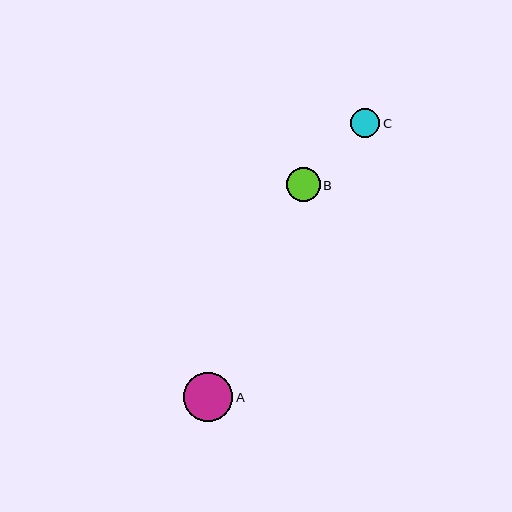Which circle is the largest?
Circle A is the largest with a size of approximately 49 pixels.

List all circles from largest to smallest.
From largest to smallest: A, B, C.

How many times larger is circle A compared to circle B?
Circle A is approximately 1.5 times the size of circle B.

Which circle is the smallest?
Circle C is the smallest with a size of approximately 29 pixels.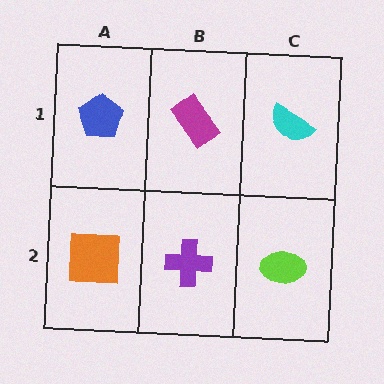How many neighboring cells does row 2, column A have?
2.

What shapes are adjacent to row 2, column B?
A magenta rectangle (row 1, column B), an orange square (row 2, column A), a lime ellipse (row 2, column C).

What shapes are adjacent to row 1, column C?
A lime ellipse (row 2, column C), a magenta rectangle (row 1, column B).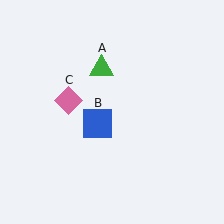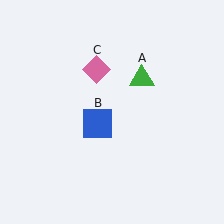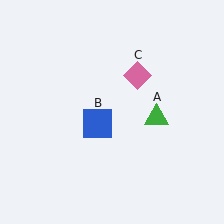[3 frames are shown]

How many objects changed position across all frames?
2 objects changed position: green triangle (object A), pink diamond (object C).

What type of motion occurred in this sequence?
The green triangle (object A), pink diamond (object C) rotated clockwise around the center of the scene.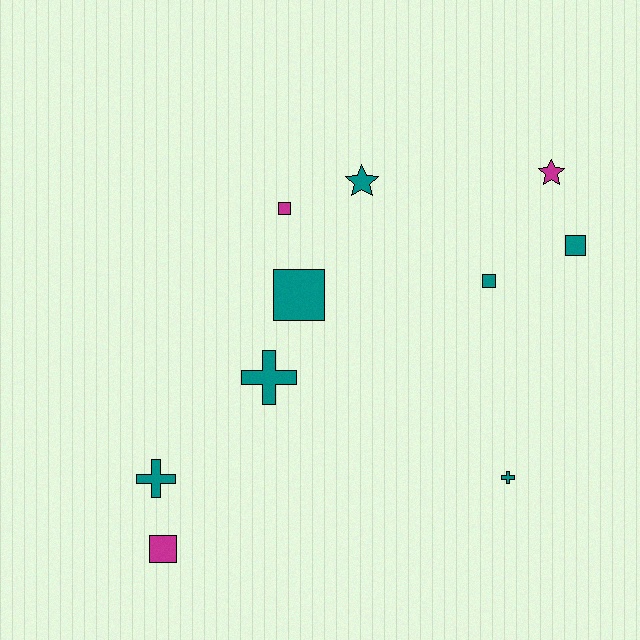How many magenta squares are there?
There are 2 magenta squares.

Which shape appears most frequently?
Square, with 5 objects.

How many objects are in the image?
There are 10 objects.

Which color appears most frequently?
Teal, with 7 objects.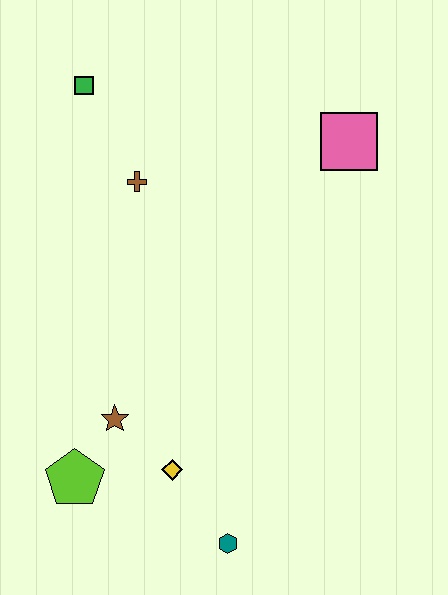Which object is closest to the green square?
The brown cross is closest to the green square.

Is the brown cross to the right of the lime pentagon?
Yes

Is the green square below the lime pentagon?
No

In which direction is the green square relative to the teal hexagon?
The green square is above the teal hexagon.